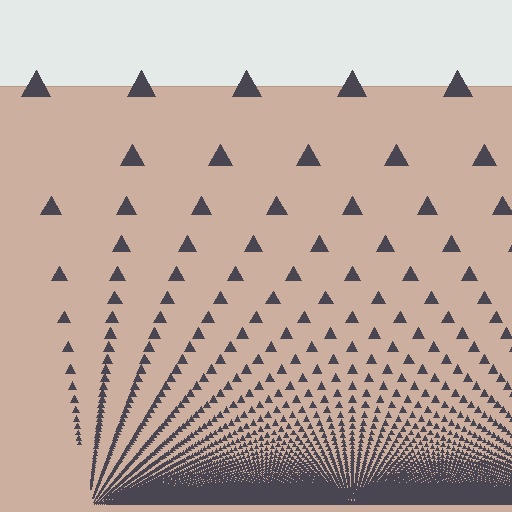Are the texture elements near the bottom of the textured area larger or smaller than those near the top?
Smaller. The gradient is inverted — elements near the bottom are smaller and denser.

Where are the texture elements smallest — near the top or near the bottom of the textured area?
Near the bottom.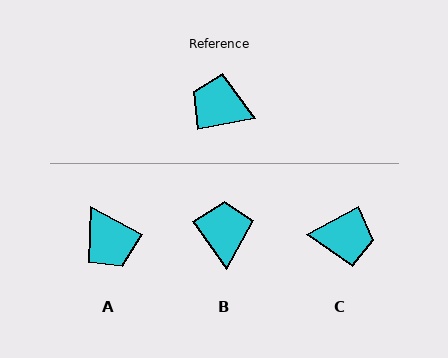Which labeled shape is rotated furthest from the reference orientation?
C, about 162 degrees away.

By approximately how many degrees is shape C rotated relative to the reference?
Approximately 162 degrees clockwise.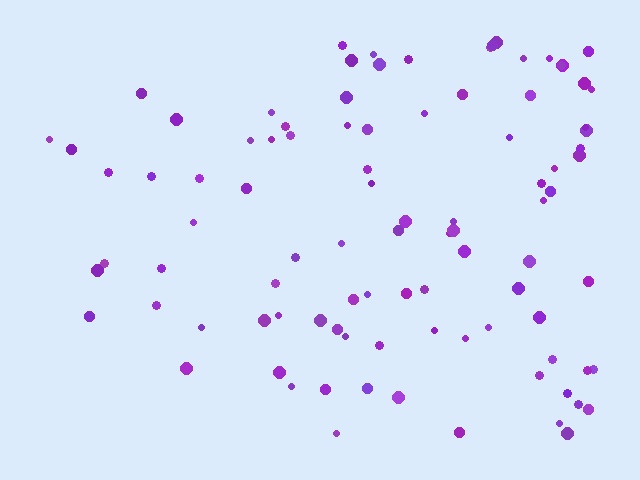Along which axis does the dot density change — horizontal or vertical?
Horizontal.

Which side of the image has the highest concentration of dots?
The right.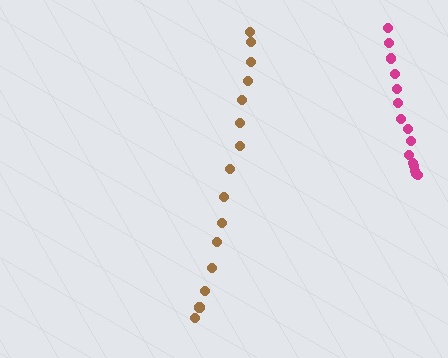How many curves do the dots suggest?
There are 2 distinct paths.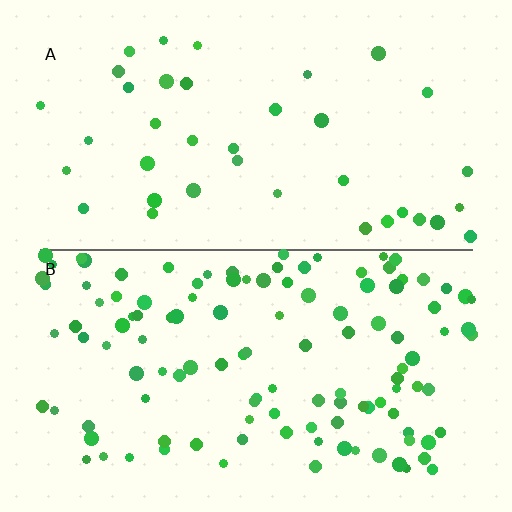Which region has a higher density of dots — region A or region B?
B (the bottom).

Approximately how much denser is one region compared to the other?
Approximately 3.1× — region B over region A.